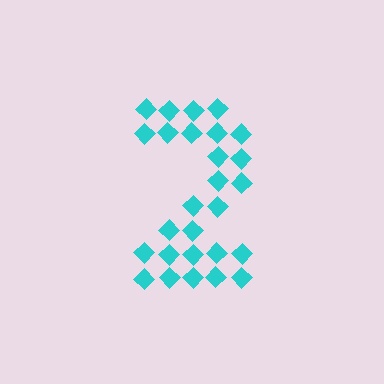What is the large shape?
The large shape is the digit 2.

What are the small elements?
The small elements are diamonds.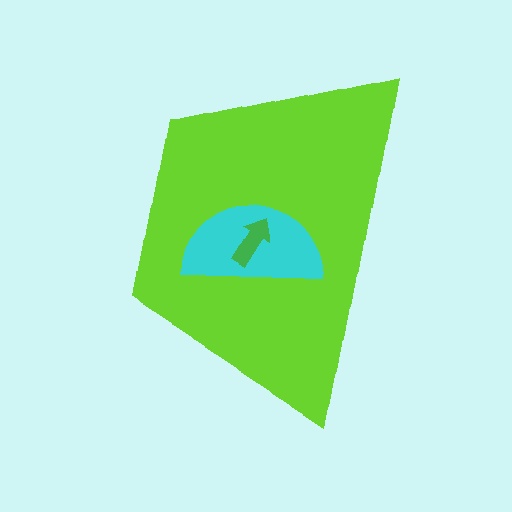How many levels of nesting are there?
3.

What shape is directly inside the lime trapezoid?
The cyan semicircle.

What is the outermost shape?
The lime trapezoid.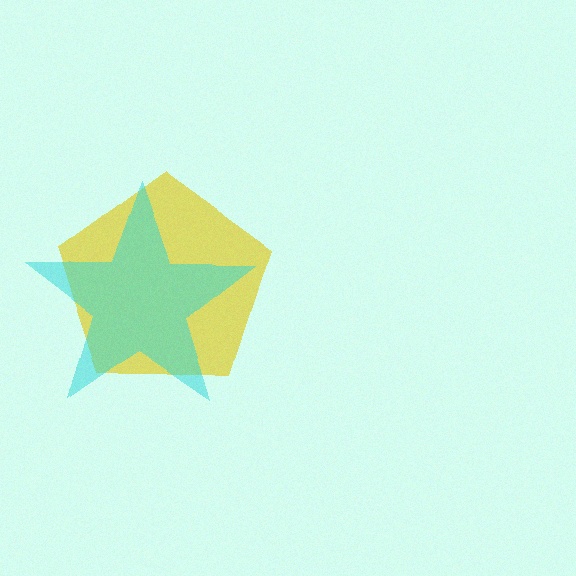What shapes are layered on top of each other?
The layered shapes are: a yellow pentagon, a cyan star.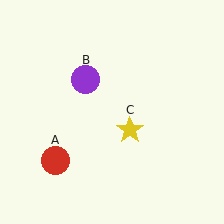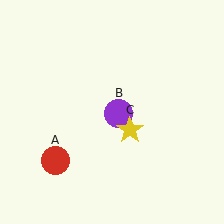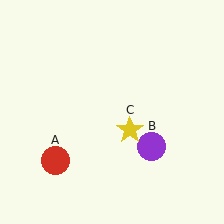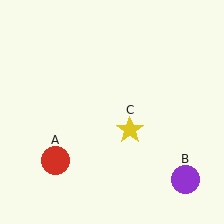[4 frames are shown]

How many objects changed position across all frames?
1 object changed position: purple circle (object B).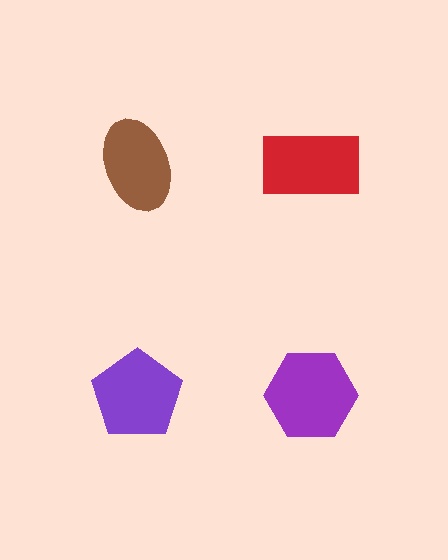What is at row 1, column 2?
A red rectangle.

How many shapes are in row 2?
2 shapes.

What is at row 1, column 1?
A brown ellipse.